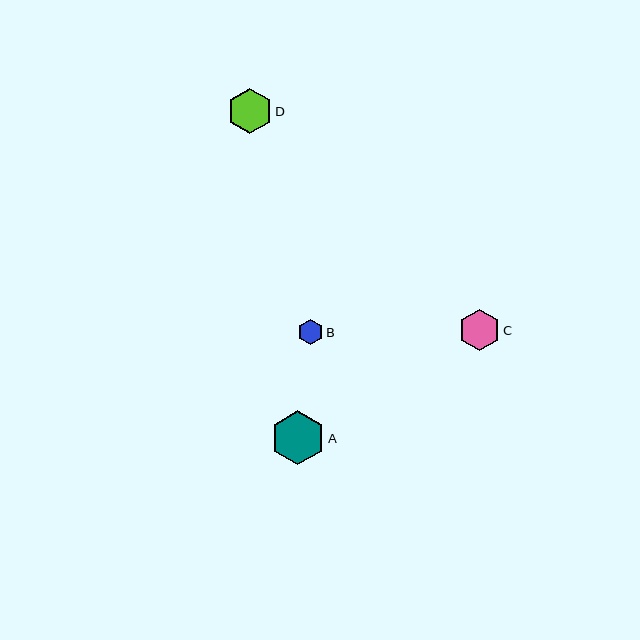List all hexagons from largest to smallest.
From largest to smallest: A, D, C, B.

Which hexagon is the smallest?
Hexagon B is the smallest with a size of approximately 25 pixels.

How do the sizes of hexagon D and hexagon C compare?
Hexagon D and hexagon C are approximately the same size.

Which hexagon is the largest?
Hexagon A is the largest with a size of approximately 54 pixels.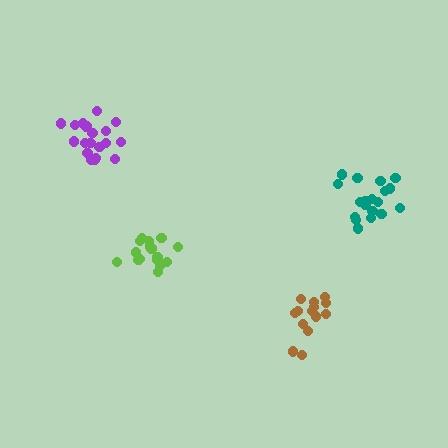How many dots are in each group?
Group 1: 19 dots, Group 2: 16 dots, Group 3: 20 dots, Group 4: 14 dots (69 total).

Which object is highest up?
The purple cluster is topmost.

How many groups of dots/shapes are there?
There are 4 groups.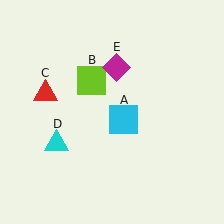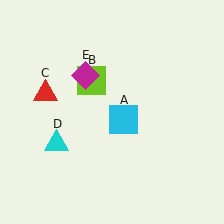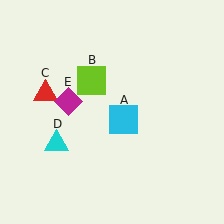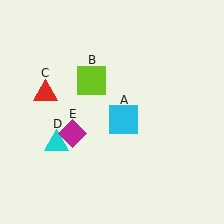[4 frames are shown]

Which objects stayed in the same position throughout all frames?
Cyan square (object A) and lime square (object B) and red triangle (object C) and cyan triangle (object D) remained stationary.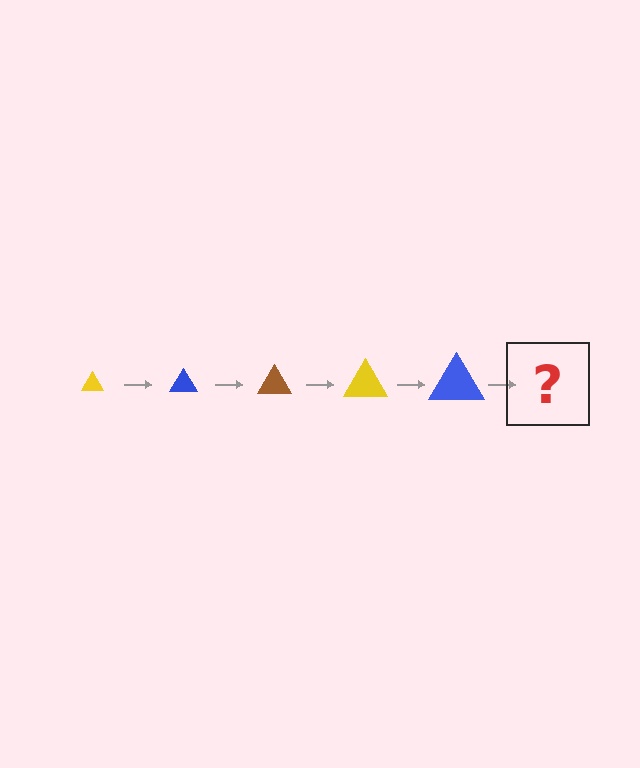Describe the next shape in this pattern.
It should be a brown triangle, larger than the previous one.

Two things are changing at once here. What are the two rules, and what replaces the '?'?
The two rules are that the triangle grows larger each step and the color cycles through yellow, blue, and brown. The '?' should be a brown triangle, larger than the previous one.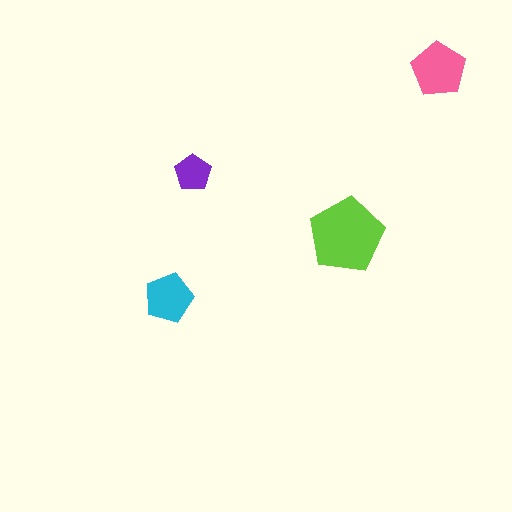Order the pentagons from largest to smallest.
the lime one, the pink one, the cyan one, the purple one.